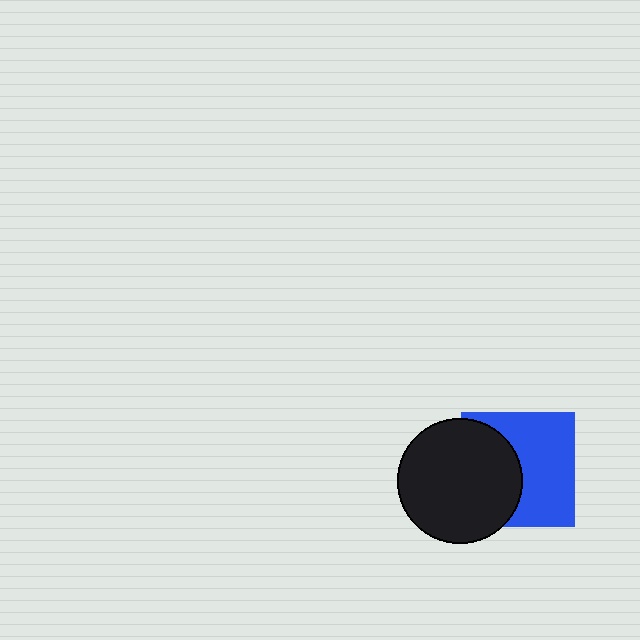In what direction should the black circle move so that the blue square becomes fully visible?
The black circle should move left. That is the shortest direction to clear the overlap and leave the blue square fully visible.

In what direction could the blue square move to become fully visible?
The blue square could move right. That would shift it out from behind the black circle entirely.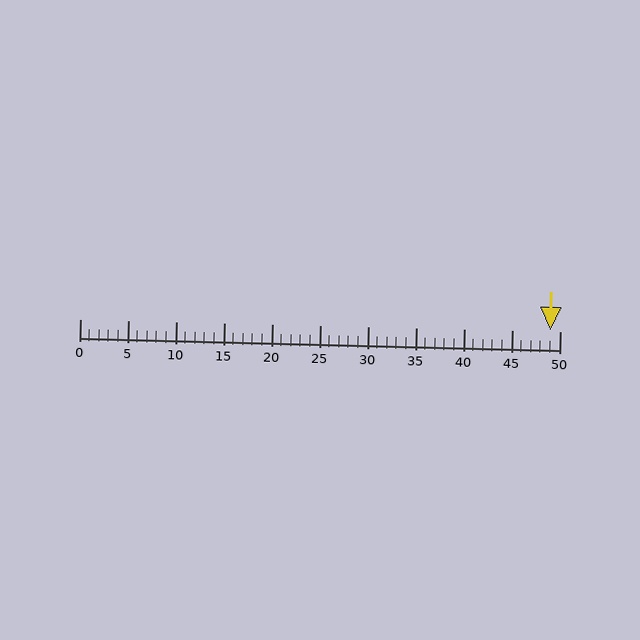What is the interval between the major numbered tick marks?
The major tick marks are spaced 5 units apart.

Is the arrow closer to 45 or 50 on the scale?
The arrow is closer to 50.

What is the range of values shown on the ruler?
The ruler shows values from 0 to 50.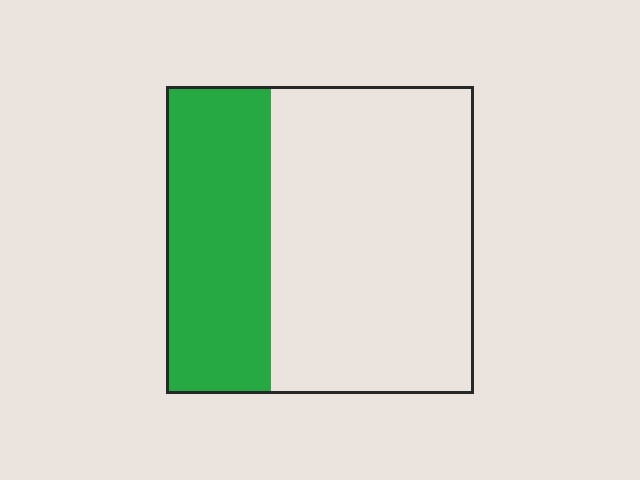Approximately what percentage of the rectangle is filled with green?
Approximately 35%.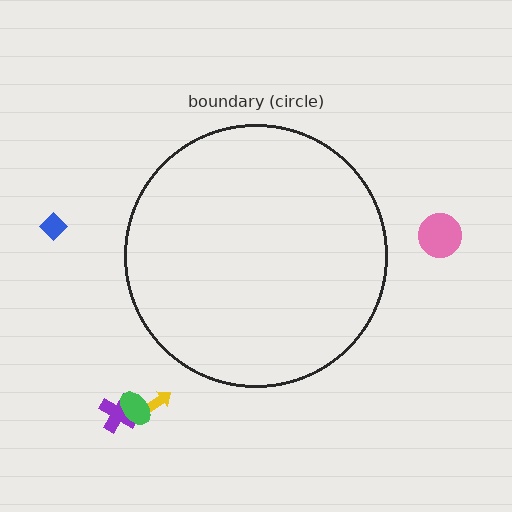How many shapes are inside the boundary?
0 inside, 5 outside.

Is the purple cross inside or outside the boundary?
Outside.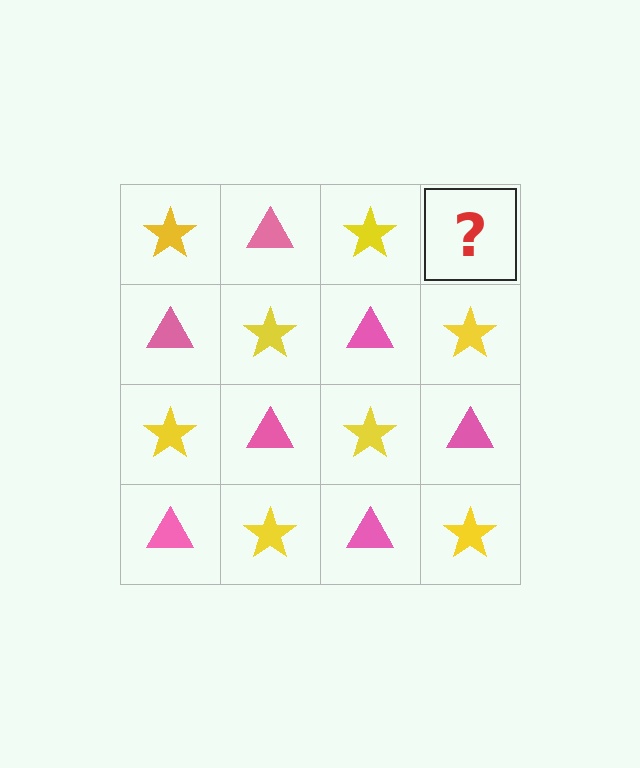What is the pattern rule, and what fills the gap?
The rule is that it alternates yellow star and pink triangle in a checkerboard pattern. The gap should be filled with a pink triangle.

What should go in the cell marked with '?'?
The missing cell should contain a pink triangle.